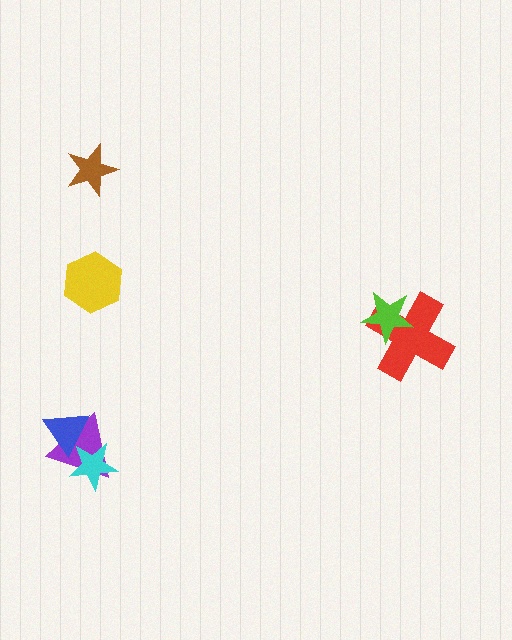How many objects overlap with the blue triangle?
2 objects overlap with the blue triangle.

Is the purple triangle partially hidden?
Yes, it is partially covered by another shape.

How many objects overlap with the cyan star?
2 objects overlap with the cyan star.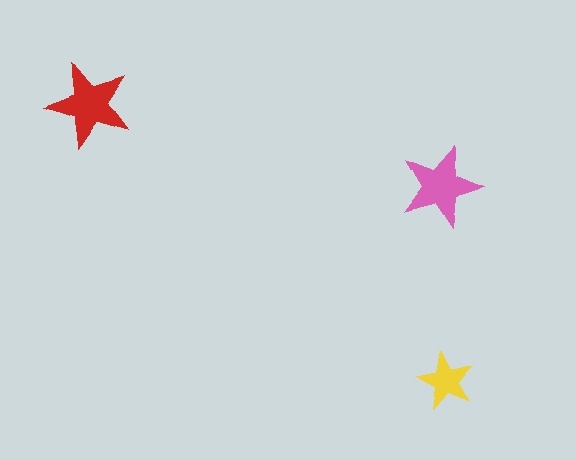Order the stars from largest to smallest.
the red one, the pink one, the yellow one.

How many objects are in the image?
There are 3 objects in the image.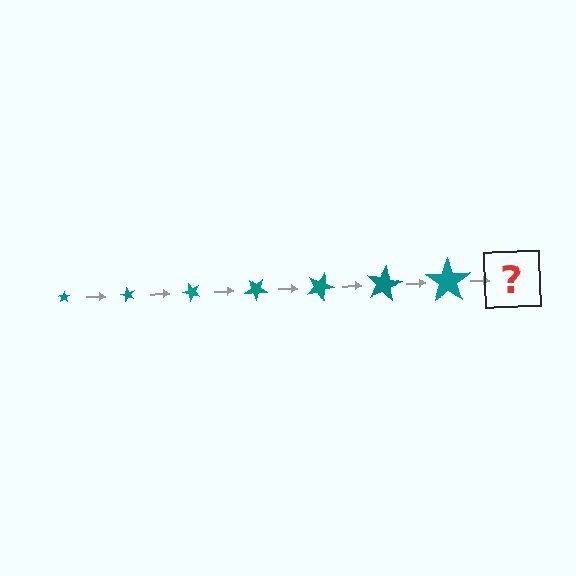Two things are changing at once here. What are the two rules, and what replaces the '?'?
The two rules are that the star grows larger each step and it rotates 60 degrees each step. The '?' should be a star, larger than the previous one and rotated 420 degrees from the start.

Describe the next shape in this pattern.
It should be a star, larger than the previous one and rotated 420 degrees from the start.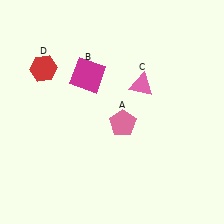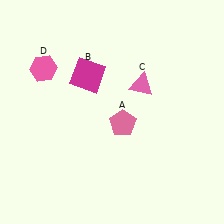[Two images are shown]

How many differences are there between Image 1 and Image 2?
There is 1 difference between the two images.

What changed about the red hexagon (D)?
In Image 1, D is red. In Image 2, it changed to pink.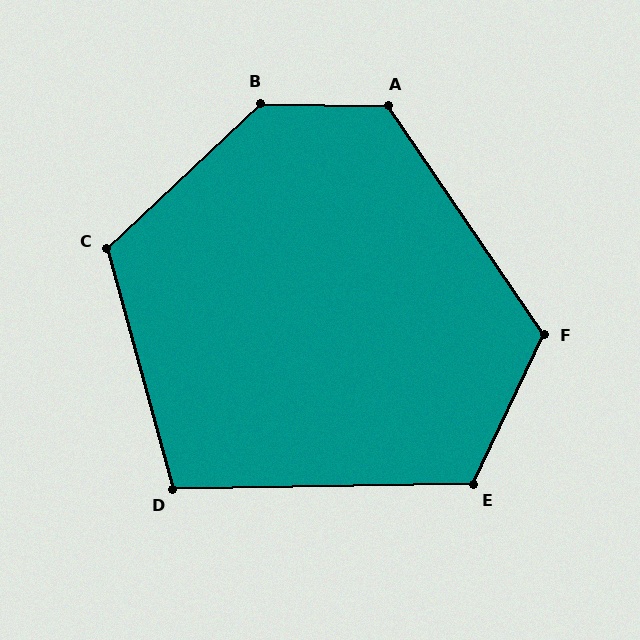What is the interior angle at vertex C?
Approximately 118 degrees (obtuse).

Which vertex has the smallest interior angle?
D, at approximately 104 degrees.